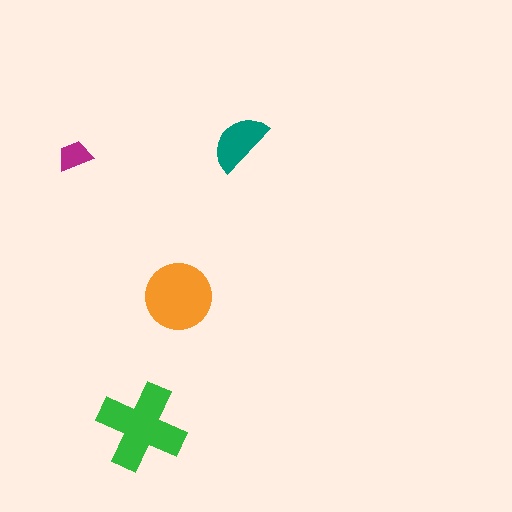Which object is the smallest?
The magenta trapezoid.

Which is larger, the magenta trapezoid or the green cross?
The green cross.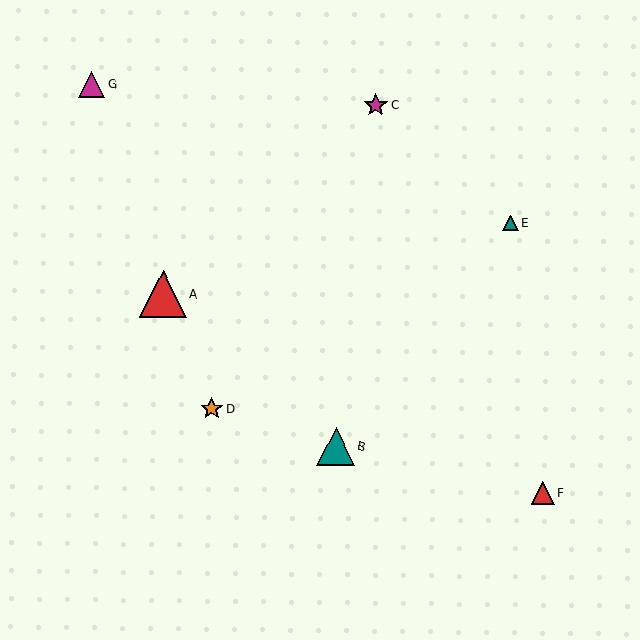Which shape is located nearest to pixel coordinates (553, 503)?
The red triangle (labeled F) at (543, 493) is nearest to that location.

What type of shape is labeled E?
Shape E is a teal triangle.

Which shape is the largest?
The red triangle (labeled A) is the largest.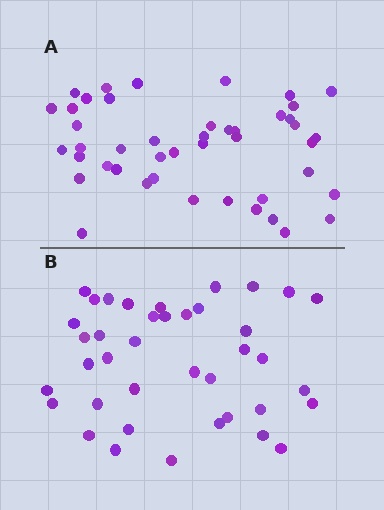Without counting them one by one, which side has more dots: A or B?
Region A (the top region) has more dots.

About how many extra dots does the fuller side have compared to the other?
Region A has about 6 more dots than region B.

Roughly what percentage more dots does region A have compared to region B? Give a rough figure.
About 15% more.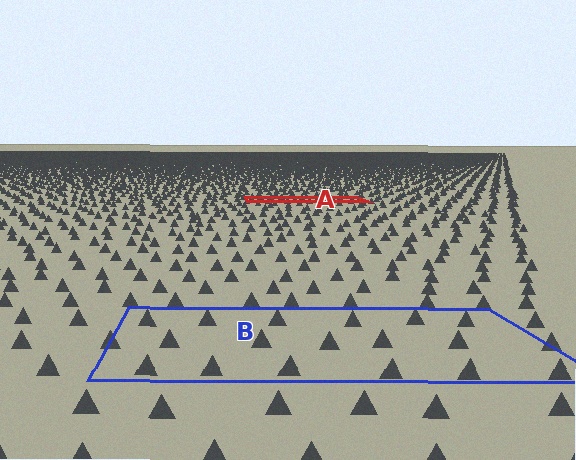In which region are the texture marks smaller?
The texture marks are smaller in region A, because it is farther away.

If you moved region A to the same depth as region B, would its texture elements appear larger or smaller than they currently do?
They would appear larger. At a closer depth, the same texture elements are projected at a bigger on-screen size.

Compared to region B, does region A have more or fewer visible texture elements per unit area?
Region A has more texture elements per unit area — they are packed more densely because it is farther away.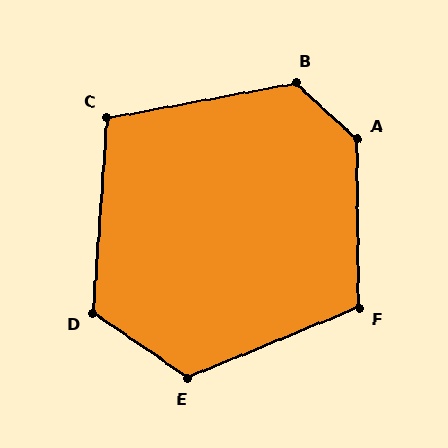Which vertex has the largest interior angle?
A, at approximately 132 degrees.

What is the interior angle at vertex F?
Approximately 112 degrees (obtuse).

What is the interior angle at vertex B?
Approximately 127 degrees (obtuse).